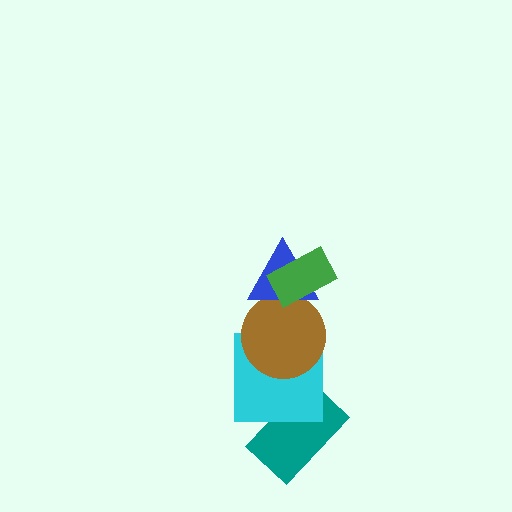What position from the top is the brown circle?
The brown circle is 3rd from the top.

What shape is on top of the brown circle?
The blue triangle is on top of the brown circle.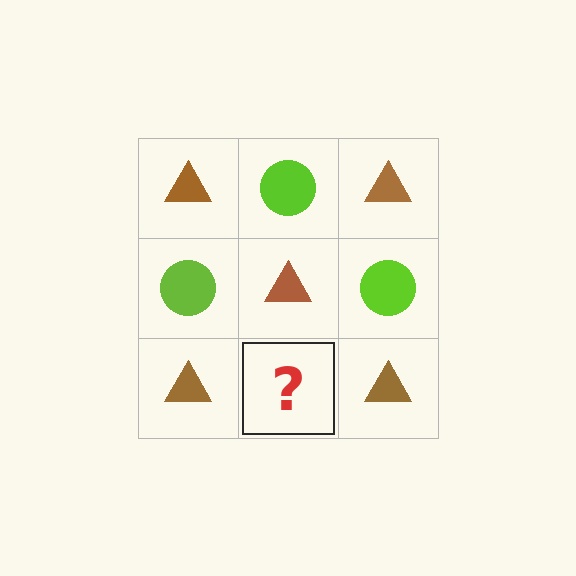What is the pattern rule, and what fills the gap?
The rule is that it alternates brown triangle and lime circle in a checkerboard pattern. The gap should be filled with a lime circle.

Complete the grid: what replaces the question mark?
The question mark should be replaced with a lime circle.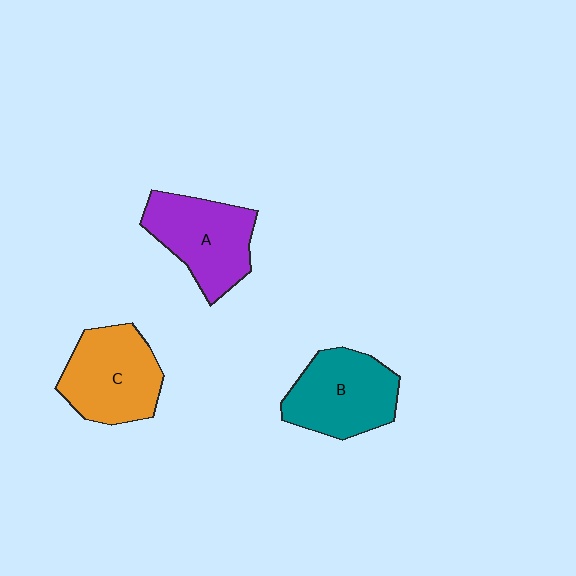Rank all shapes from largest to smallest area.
From largest to smallest: C (orange), B (teal), A (purple).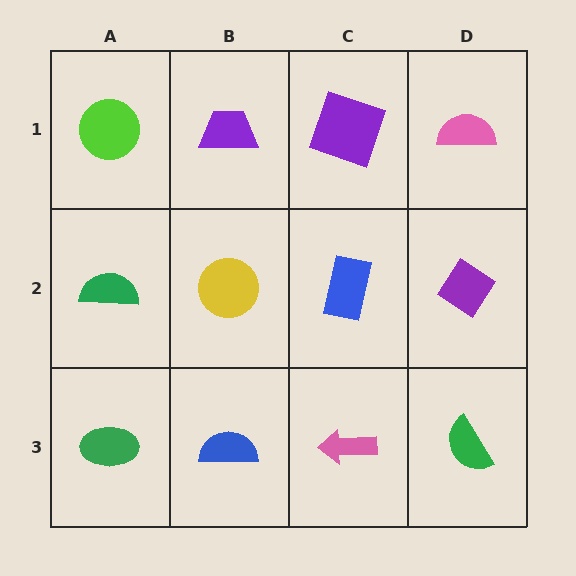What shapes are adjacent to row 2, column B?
A purple trapezoid (row 1, column B), a blue semicircle (row 3, column B), a green semicircle (row 2, column A), a blue rectangle (row 2, column C).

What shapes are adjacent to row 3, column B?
A yellow circle (row 2, column B), a green ellipse (row 3, column A), a pink arrow (row 3, column C).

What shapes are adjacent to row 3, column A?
A green semicircle (row 2, column A), a blue semicircle (row 3, column B).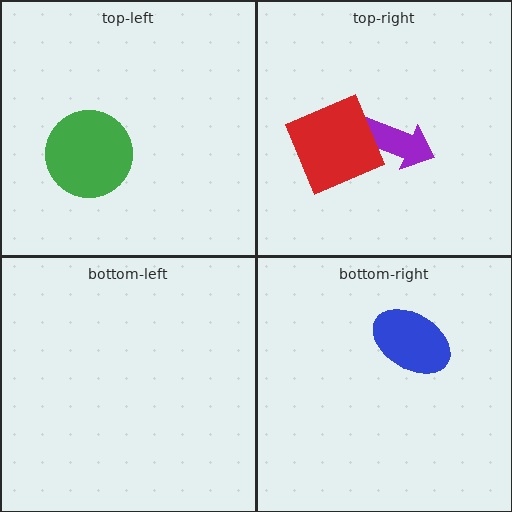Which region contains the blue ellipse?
The bottom-right region.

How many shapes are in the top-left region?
1.